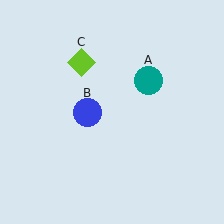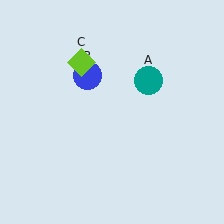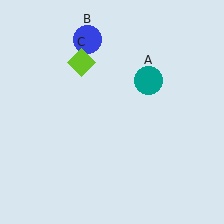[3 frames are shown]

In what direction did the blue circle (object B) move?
The blue circle (object B) moved up.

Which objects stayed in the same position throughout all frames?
Teal circle (object A) and lime diamond (object C) remained stationary.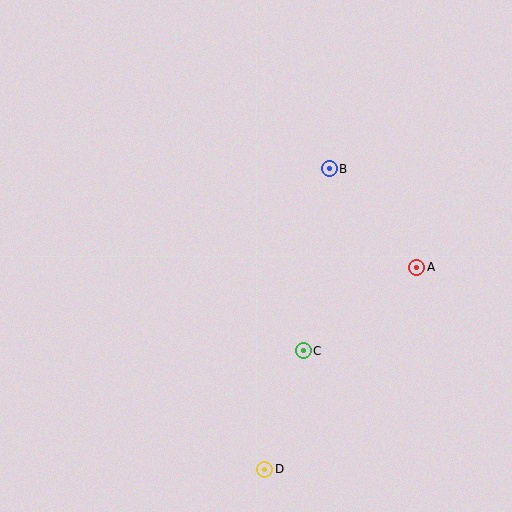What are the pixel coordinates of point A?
Point A is at (417, 267).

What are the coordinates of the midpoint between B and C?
The midpoint between B and C is at (316, 260).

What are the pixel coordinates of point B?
Point B is at (329, 169).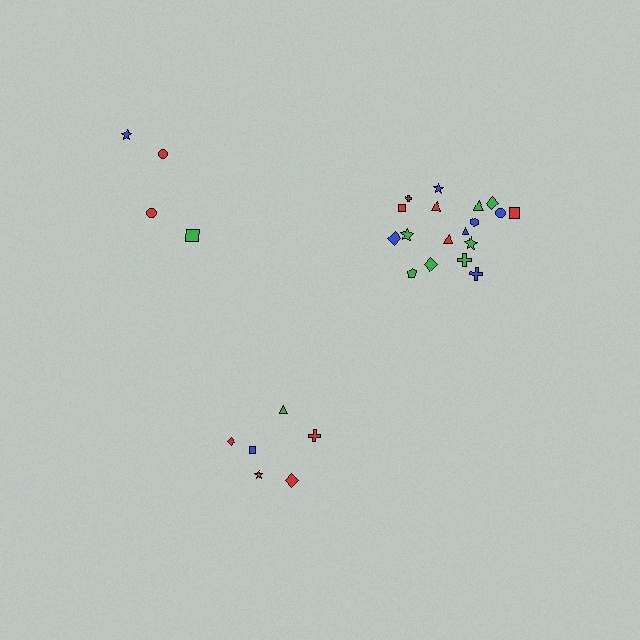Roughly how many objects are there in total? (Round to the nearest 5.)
Roughly 30 objects in total.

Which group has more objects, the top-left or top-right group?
The top-right group.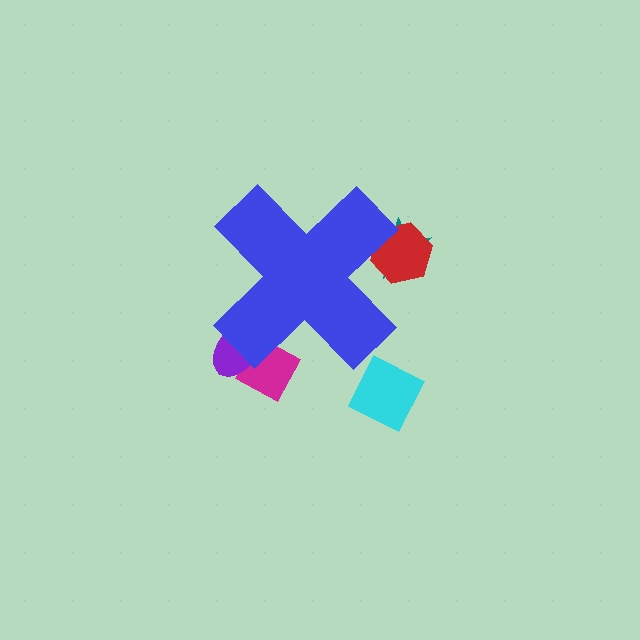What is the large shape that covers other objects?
A blue cross.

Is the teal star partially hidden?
Yes, the teal star is partially hidden behind the blue cross.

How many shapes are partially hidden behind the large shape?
4 shapes are partially hidden.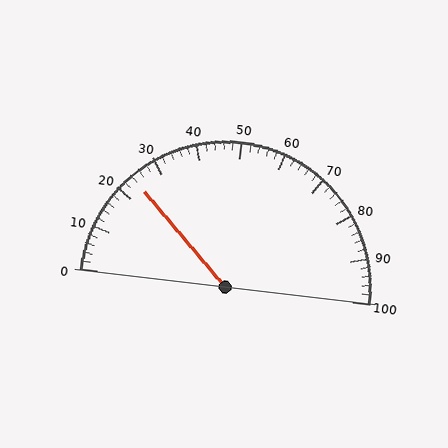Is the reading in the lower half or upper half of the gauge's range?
The reading is in the lower half of the range (0 to 100).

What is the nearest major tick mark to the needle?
The nearest major tick mark is 20.